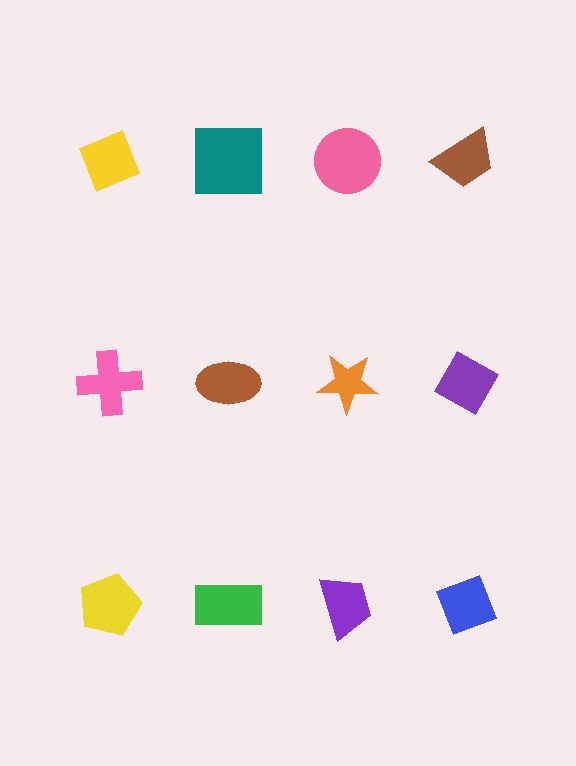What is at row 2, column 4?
A purple diamond.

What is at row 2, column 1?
A pink cross.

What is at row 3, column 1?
A yellow pentagon.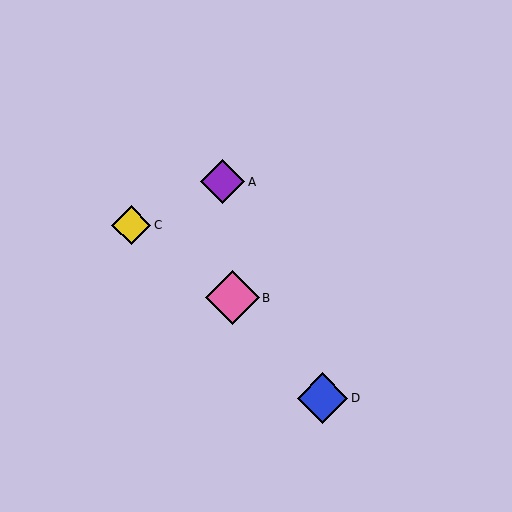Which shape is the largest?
The pink diamond (labeled B) is the largest.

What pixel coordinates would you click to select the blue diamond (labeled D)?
Click at (323, 398) to select the blue diamond D.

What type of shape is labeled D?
Shape D is a blue diamond.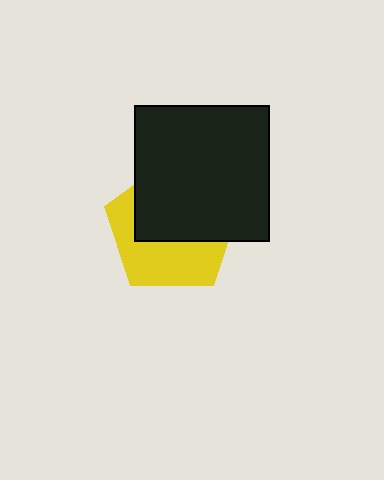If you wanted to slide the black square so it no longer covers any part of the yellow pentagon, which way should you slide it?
Slide it up — that is the most direct way to separate the two shapes.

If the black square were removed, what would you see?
You would see the complete yellow pentagon.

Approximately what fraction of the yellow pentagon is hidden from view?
Roughly 55% of the yellow pentagon is hidden behind the black square.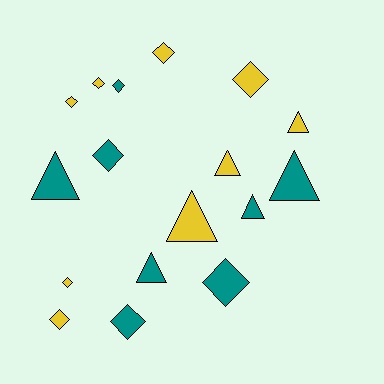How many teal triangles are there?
There are 4 teal triangles.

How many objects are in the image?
There are 17 objects.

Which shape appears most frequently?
Diamond, with 10 objects.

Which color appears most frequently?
Yellow, with 9 objects.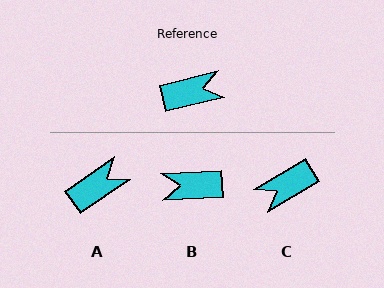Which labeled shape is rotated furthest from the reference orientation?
B, about 169 degrees away.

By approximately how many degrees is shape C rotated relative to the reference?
Approximately 163 degrees clockwise.